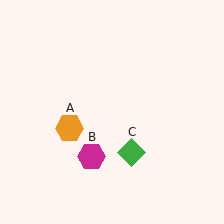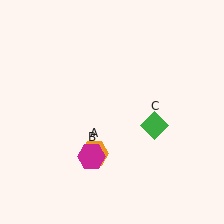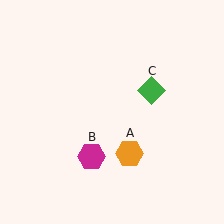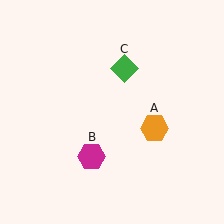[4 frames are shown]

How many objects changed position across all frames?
2 objects changed position: orange hexagon (object A), green diamond (object C).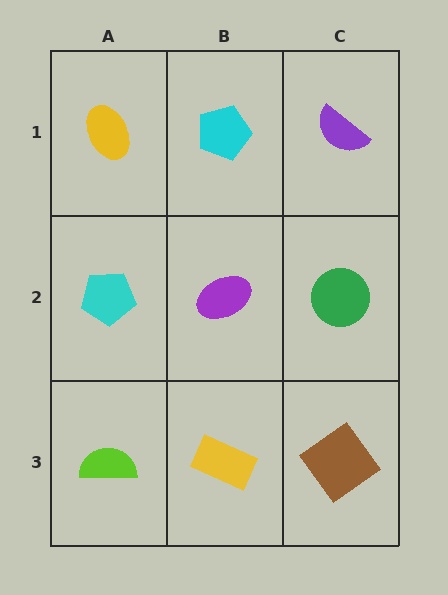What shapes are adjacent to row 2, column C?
A purple semicircle (row 1, column C), a brown diamond (row 3, column C), a purple ellipse (row 2, column B).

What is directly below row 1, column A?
A cyan pentagon.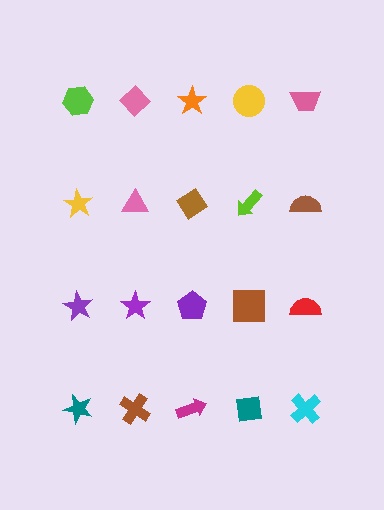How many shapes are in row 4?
5 shapes.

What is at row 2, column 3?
A brown diamond.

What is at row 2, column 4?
A lime arrow.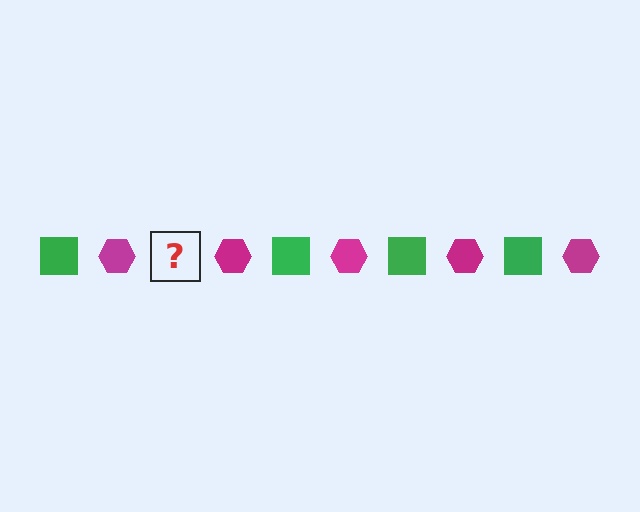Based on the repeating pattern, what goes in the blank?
The blank should be a green square.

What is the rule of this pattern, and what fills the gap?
The rule is that the pattern alternates between green square and magenta hexagon. The gap should be filled with a green square.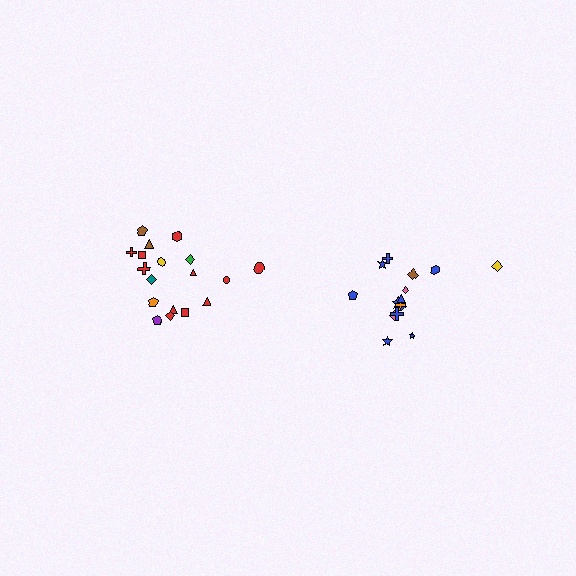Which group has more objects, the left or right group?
The left group.